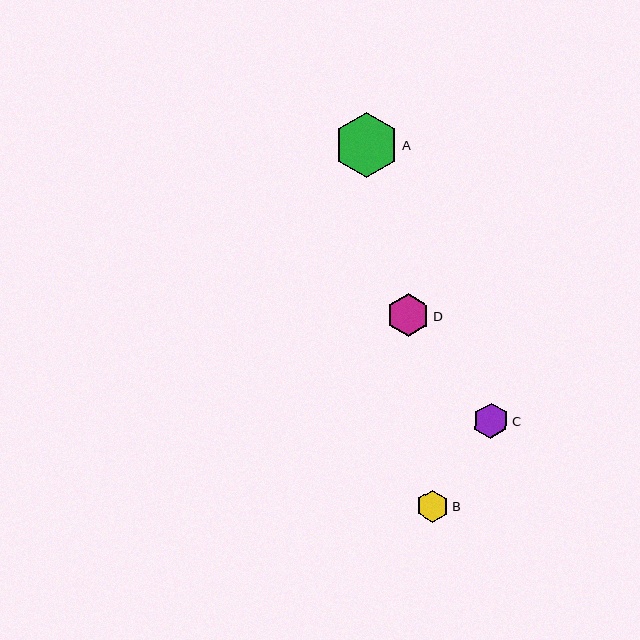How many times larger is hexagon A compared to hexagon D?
Hexagon A is approximately 1.5 times the size of hexagon D.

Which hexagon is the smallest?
Hexagon B is the smallest with a size of approximately 33 pixels.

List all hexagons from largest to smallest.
From largest to smallest: A, D, C, B.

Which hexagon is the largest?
Hexagon A is the largest with a size of approximately 65 pixels.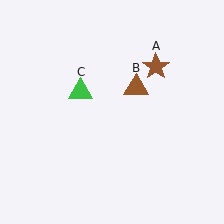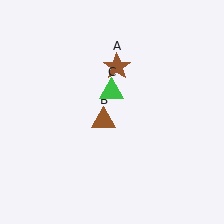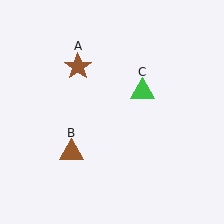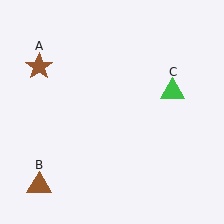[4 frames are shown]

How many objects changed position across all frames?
3 objects changed position: brown star (object A), brown triangle (object B), green triangle (object C).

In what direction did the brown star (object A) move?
The brown star (object A) moved left.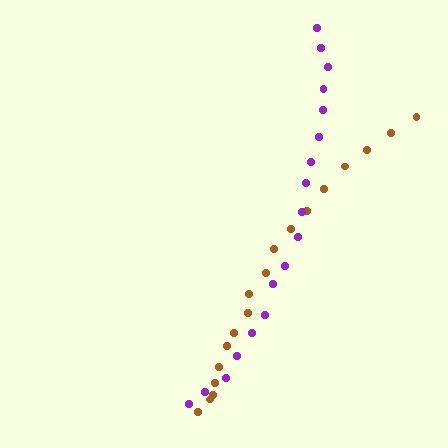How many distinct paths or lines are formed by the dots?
There are 2 distinct paths.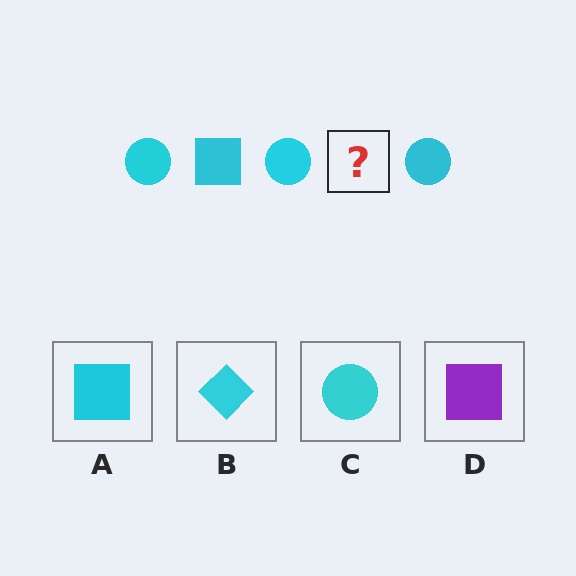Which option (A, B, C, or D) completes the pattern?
A.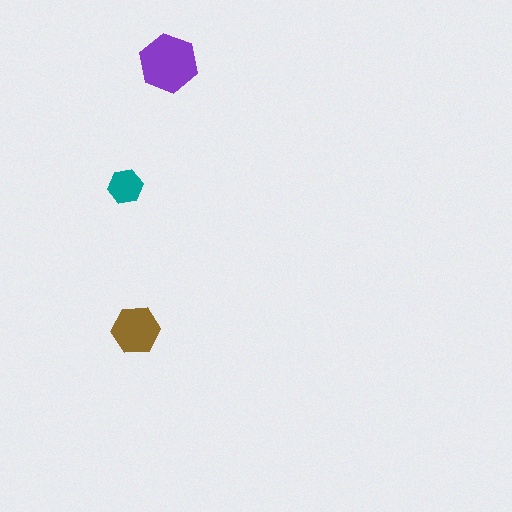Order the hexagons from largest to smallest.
the purple one, the brown one, the teal one.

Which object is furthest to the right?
The purple hexagon is rightmost.